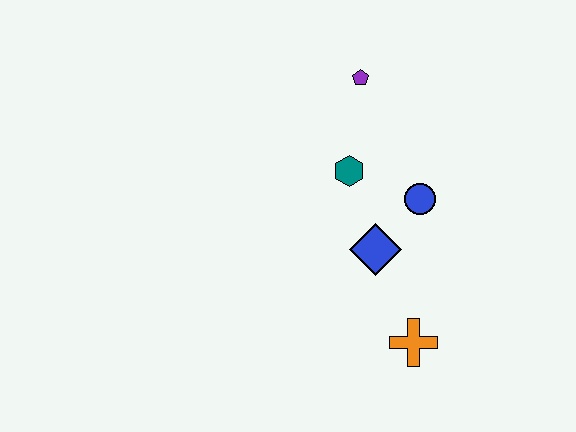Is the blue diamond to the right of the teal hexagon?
Yes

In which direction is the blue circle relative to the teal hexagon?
The blue circle is to the right of the teal hexagon.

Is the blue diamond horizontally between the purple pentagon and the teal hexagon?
No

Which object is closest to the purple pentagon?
The teal hexagon is closest to the purple pentagon.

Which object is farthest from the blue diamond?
The purple pentagon is farthest from the blue diamond.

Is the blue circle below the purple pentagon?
Yes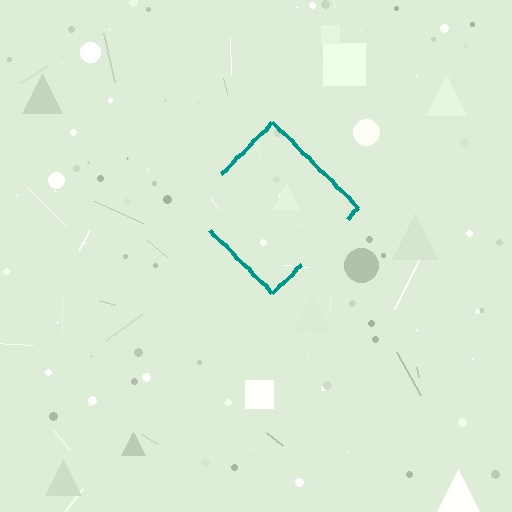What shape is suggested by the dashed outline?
The dashed outline suggests a diamond.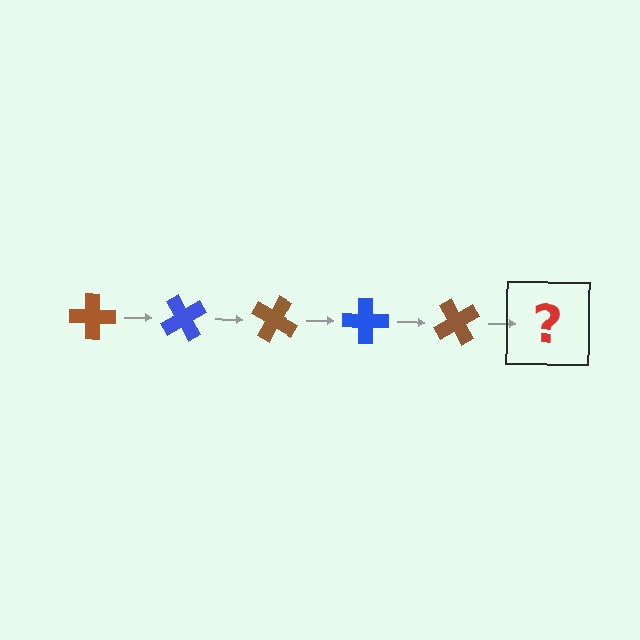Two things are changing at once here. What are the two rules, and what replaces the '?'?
The two rules are that it rotates 60 degrees each step and the color cycles through brown and blue. The '?' should be a blue cross, rotated 300 degrees from the start.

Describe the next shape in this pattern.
It should be a blue cross, rotated 300 degrees from the start.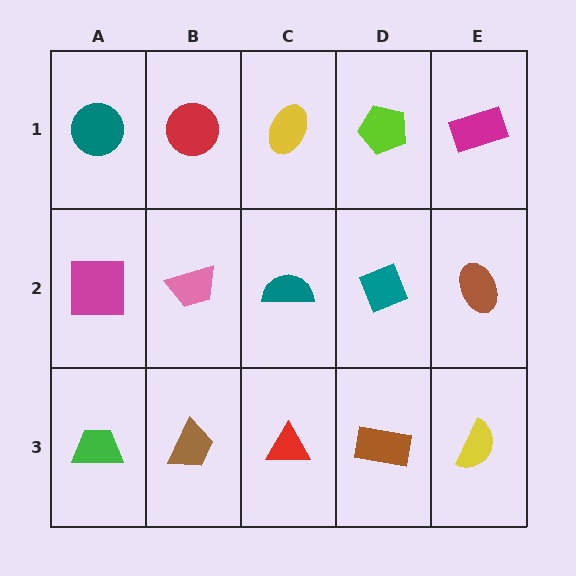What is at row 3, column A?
A green trapezoid.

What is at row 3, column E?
A yellow semicircle.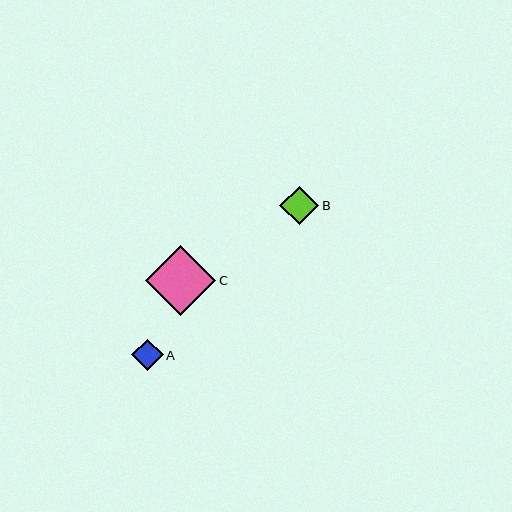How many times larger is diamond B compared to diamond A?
Diamond B is approximately 1.2 times the size of diamond A.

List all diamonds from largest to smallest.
From largest to smallest: C, B, A.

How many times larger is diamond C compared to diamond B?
Diamond C is approximately 1.8 times the size of diamond B.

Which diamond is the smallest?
Diamond A is the smallest with a size of approximately 32 pixels.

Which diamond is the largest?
Diamond C is the largest with a size of approximately 70 pixels.